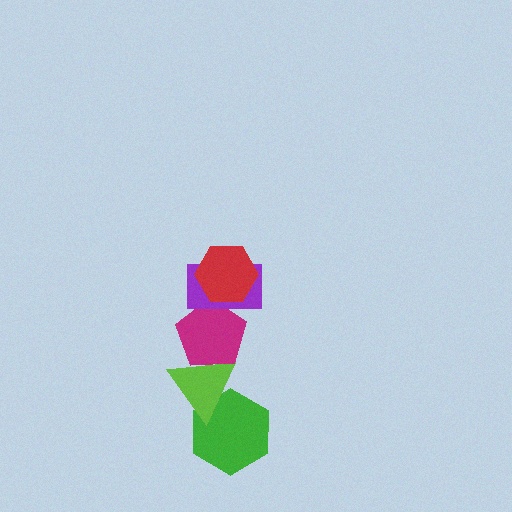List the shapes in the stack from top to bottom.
From top to bottom: the red hexagon, the purple rectangle, the magenta pentagon, the lime triangle, the green hexagon.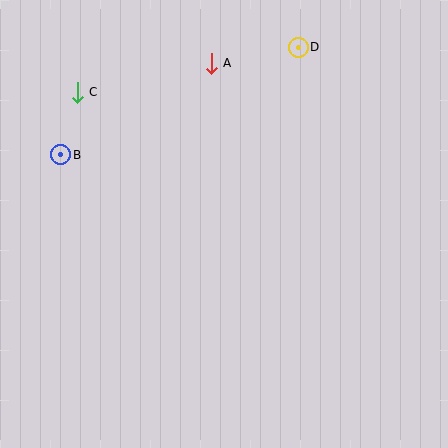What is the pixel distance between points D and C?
The distance between D and C is 226 pixels.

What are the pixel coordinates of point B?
Point B is at (60, 155).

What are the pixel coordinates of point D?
Point D is at (298, 47).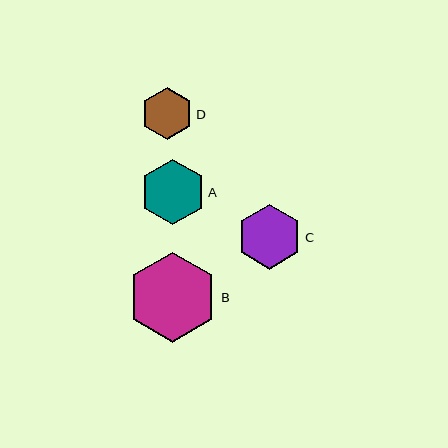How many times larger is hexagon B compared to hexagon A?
Hexagon B is approximately 1.4 times the size of hexagon A.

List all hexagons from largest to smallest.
From largest to smallest: B, A, C, D.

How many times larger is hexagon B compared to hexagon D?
Hexagon B is approximately 1.7 times the size of hexagon D.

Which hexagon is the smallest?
Hexagon D is the smallest with a size of approximately 52 pixels.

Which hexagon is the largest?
Hexagon B is the largest with a size of approximately 90 pixels.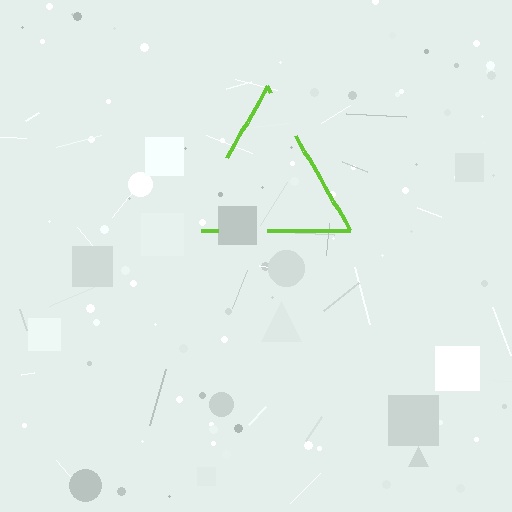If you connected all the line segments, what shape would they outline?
They would outline a triangle.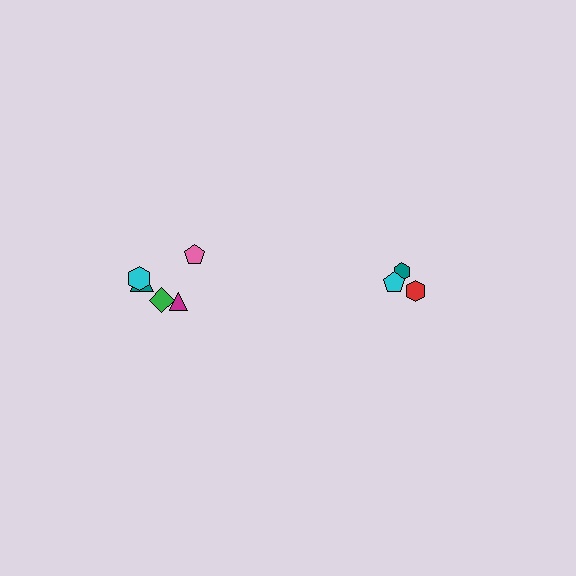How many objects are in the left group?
There are 5 objects.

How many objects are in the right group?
There are 3 objects.